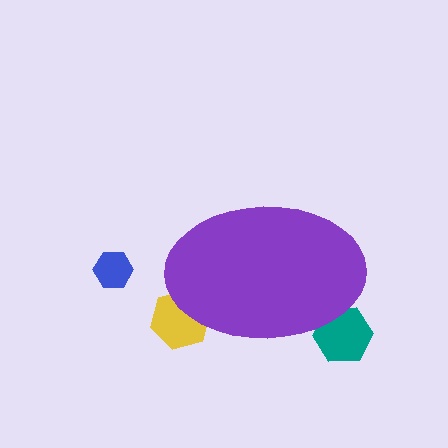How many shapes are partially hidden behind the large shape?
2 shapes are partially hidden.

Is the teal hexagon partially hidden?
Yes, the teal hexagon is partially hidden behind the purple ellipse.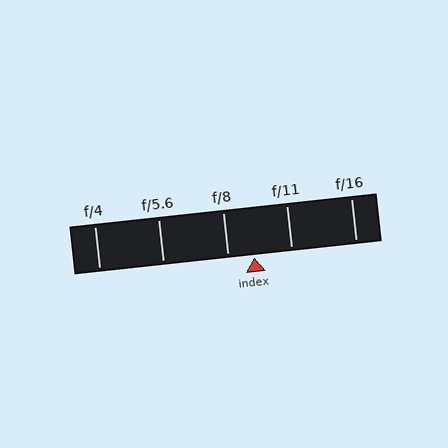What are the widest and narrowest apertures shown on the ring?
The widest aperture shown is f/4 and the narrowest is f/16.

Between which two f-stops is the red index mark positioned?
The index mark is between f/8 and f/11.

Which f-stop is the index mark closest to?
The index mark is closest to f/8.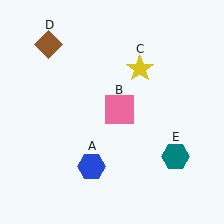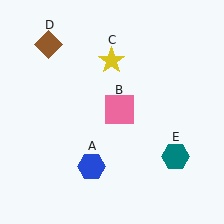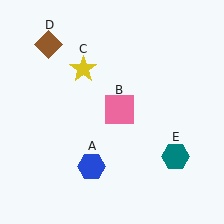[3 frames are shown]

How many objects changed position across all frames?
1 object changed position: yellow star (object C).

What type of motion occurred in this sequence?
The yellow star (object C) rotated counterclockwise around the center of the scene.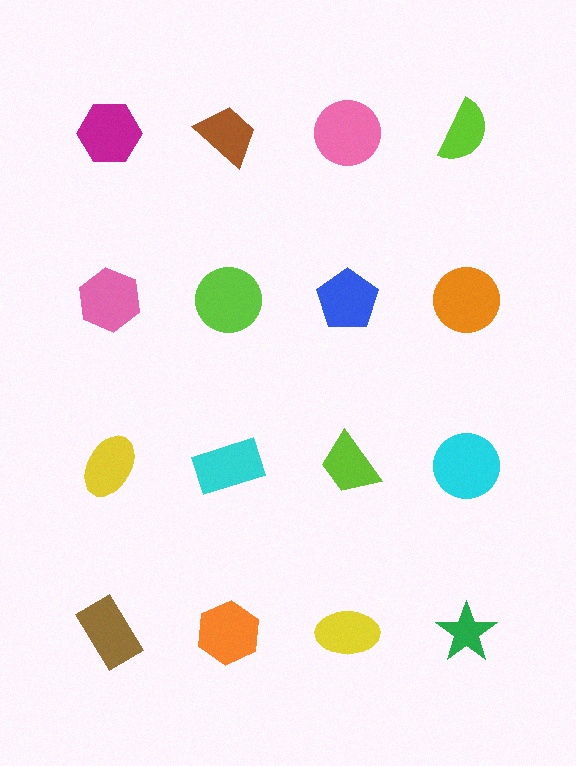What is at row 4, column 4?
A green star.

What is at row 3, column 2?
A cyan rectangle.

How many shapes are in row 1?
4 shapes.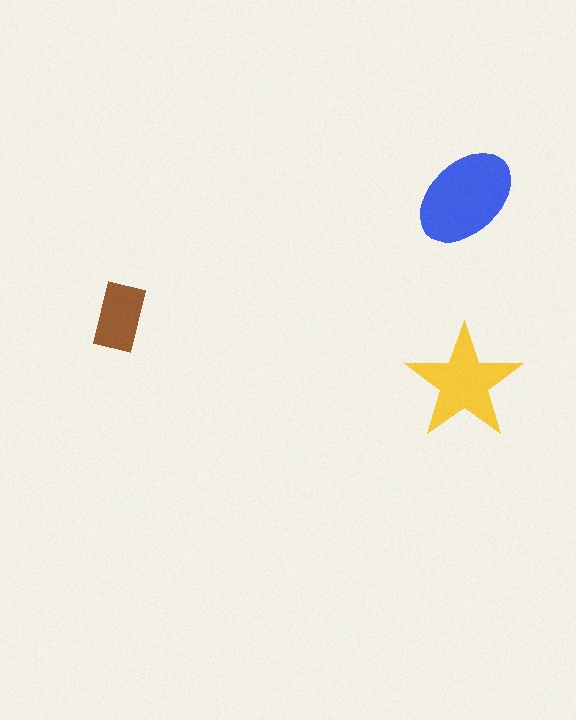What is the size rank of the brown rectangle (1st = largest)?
3rd.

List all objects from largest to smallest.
The blue ellipse, the yellow star, the brown rectangle.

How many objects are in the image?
There are 3 objects in the image.